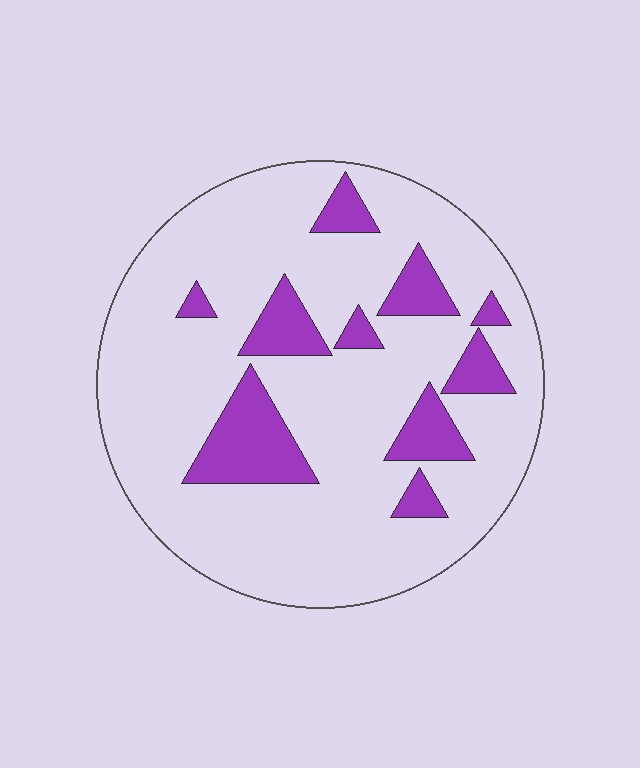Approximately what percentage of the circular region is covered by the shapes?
Approximately 20%.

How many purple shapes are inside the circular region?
10.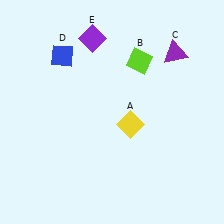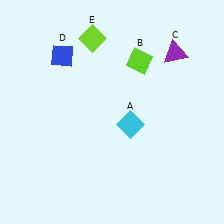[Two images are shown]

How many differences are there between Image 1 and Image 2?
There are 2 differences between the two images.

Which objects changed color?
A changed from yellow to cyan. E changed from purple to lime.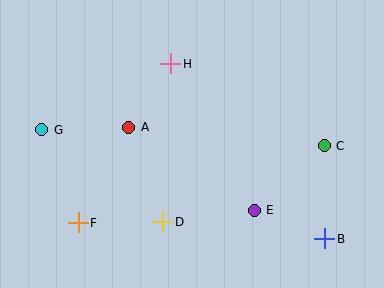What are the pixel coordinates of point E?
Point E is at (254, 210).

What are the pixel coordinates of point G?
Point G is at (42, 130).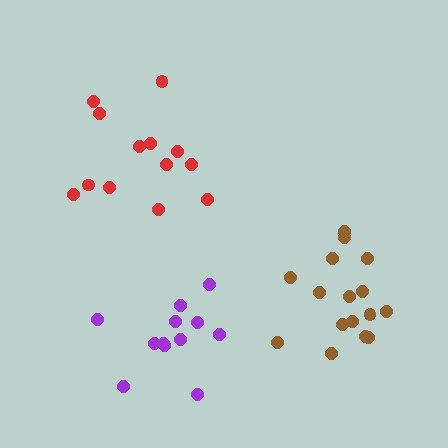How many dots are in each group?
Group 1: 13 dots, Group 2: 16 dots, Group 3: 12 dots (41 total).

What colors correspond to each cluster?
The clusters are colored: red, brown, purple.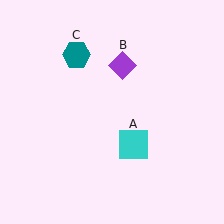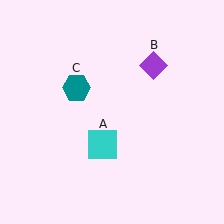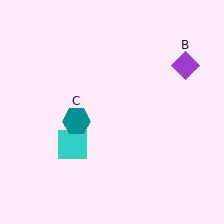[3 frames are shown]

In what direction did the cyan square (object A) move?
The cyan square (object A) moved left.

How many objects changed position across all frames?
3 objects changed position: cyan square (object A), purple diamond (object B), teal hexagon (object C).